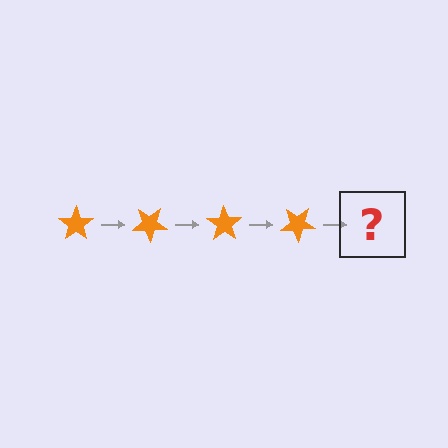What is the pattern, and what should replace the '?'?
The pattern is that the star rotates 35 degrees each step. The '?' should be an orange star rotated 140 degrees.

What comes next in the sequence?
The next element should be an orange star rotated 140 degrees.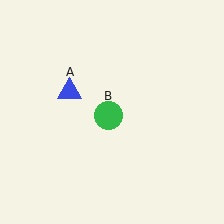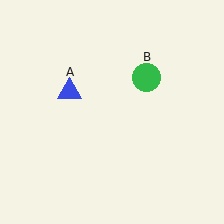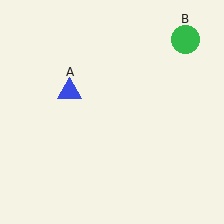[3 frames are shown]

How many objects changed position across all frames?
1 object changed position: green circle (object B).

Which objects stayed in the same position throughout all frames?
Blue triangle (object A) remained stationary.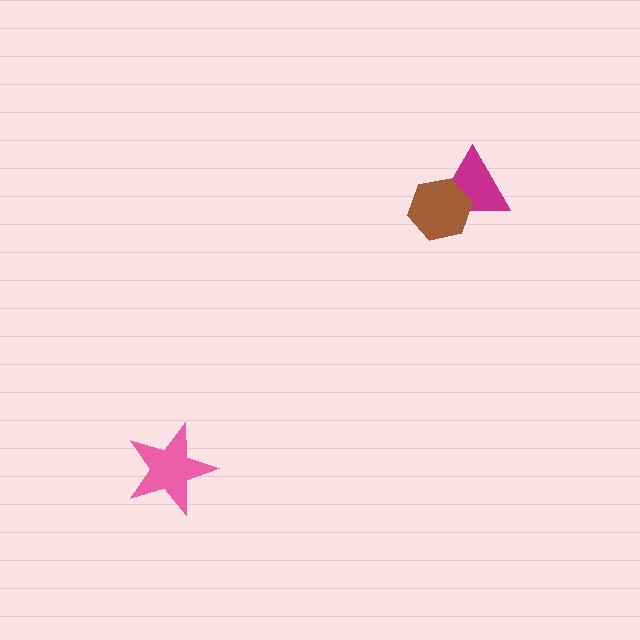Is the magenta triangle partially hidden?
Yes, it is partially covered by another shape.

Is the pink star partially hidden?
No, no other shape covers it.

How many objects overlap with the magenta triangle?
1 object overlaps with the magenta triangle.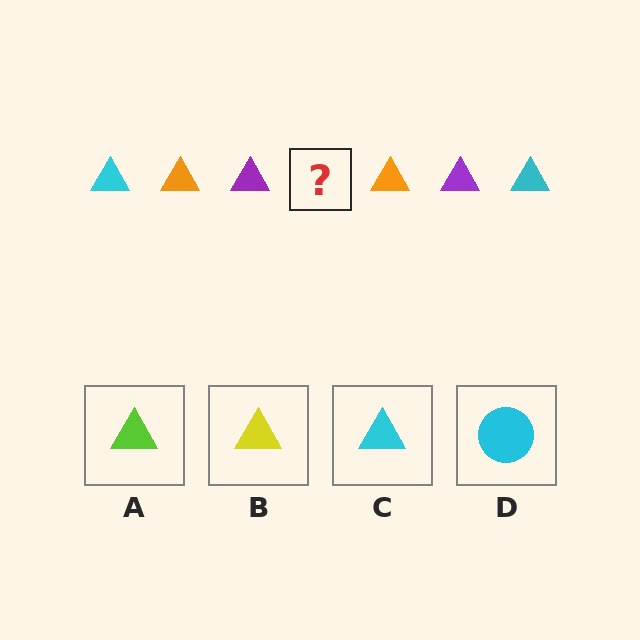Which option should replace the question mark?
Option C.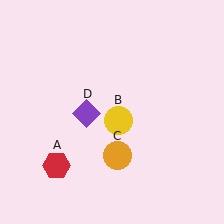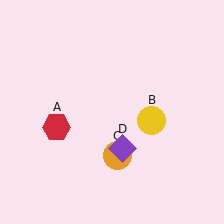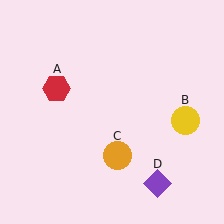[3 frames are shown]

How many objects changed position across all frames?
3 objects changed position: red hexagon (object A), yellow circle (object B), purple diamond (object D).